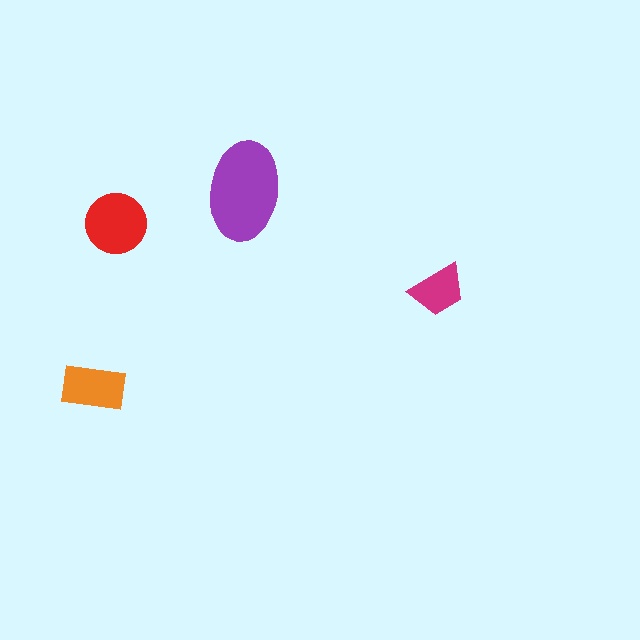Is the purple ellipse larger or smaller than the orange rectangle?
Larger.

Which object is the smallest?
The magenta trapezoid.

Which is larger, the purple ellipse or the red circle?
The purple ellipse.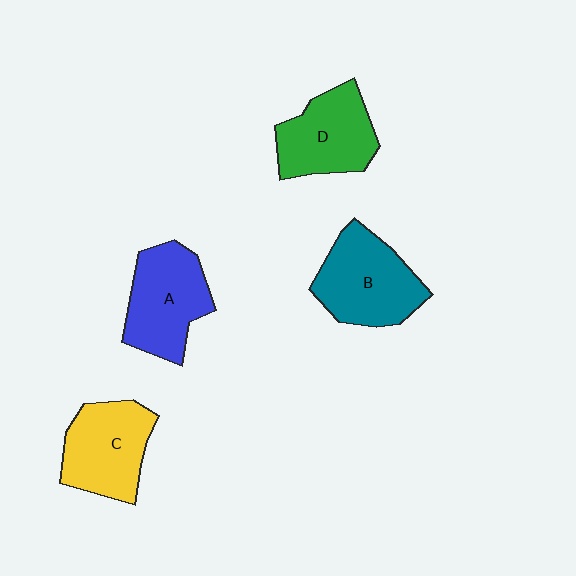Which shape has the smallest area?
Shape D (green).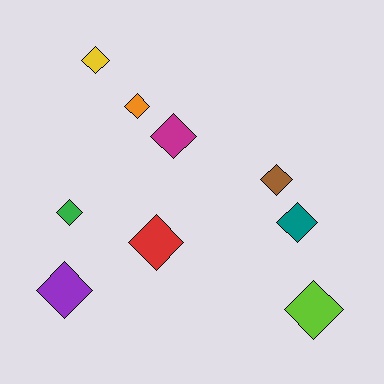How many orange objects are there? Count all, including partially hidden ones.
There is 1 orange object.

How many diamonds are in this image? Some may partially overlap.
There are 9 diamonds.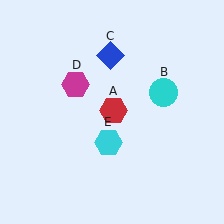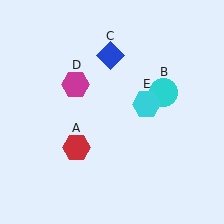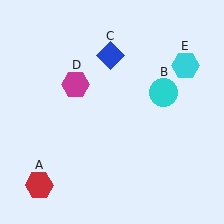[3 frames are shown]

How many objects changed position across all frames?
2 objects changed position: red hexagon (object A), cyan hexagon (object E).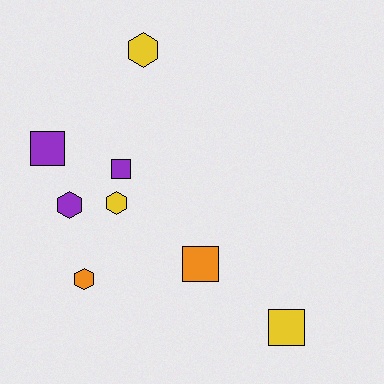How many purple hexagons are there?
There is 1 purple hexagon.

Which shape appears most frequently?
Square, with 4 objects.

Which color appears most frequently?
Purple, with 3 objects.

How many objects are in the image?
There are 8 objects.